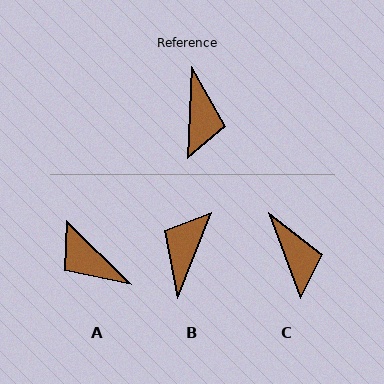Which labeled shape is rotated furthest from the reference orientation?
B, about 162 degrees away.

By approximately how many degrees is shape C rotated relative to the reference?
Approximately 23 degrees counter-clockwise.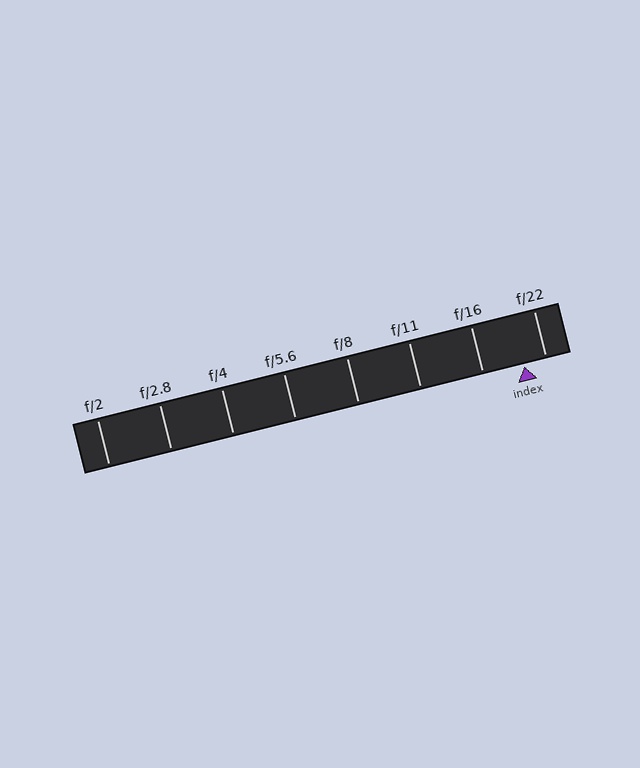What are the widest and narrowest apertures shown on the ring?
The widest aperture shown is f/2 and the narrowest is f/22.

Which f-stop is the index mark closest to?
The index mark is closest to f/22.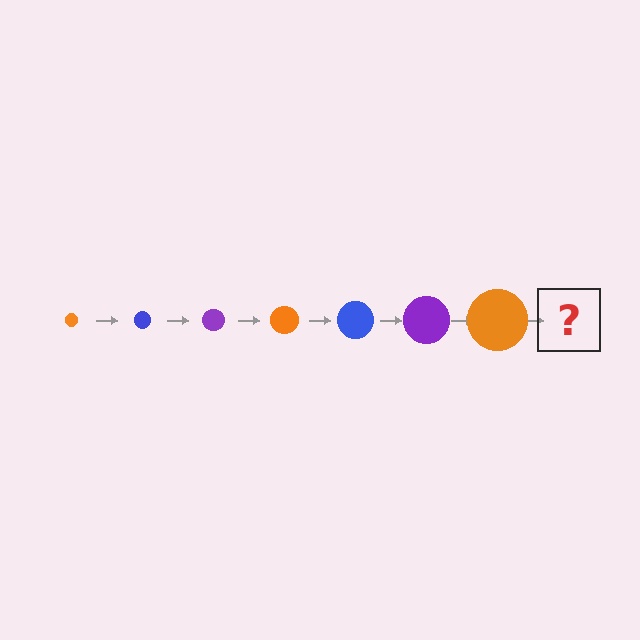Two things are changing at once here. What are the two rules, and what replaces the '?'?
The two rules are that the circle grows larger each step and the color cycles through orange, blue, and purple. The '?' should be a blue circle, larger than the previous one.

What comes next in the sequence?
The next element should be a blue circle, larger than the previous one.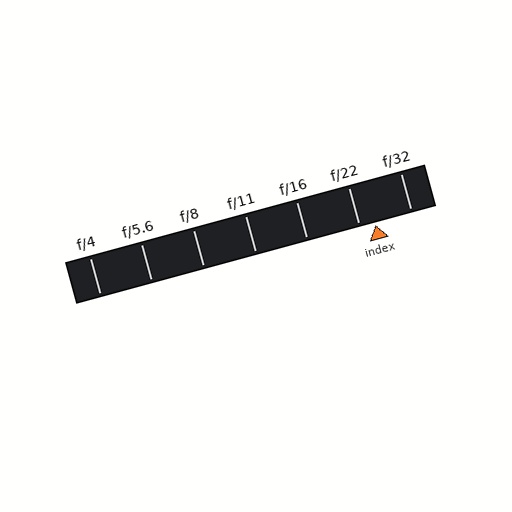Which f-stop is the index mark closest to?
The index mark is closest to f/22.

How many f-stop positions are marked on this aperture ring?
There are 7 f-stop positions marked.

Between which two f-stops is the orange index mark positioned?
The index mark is between f/22 and f/32.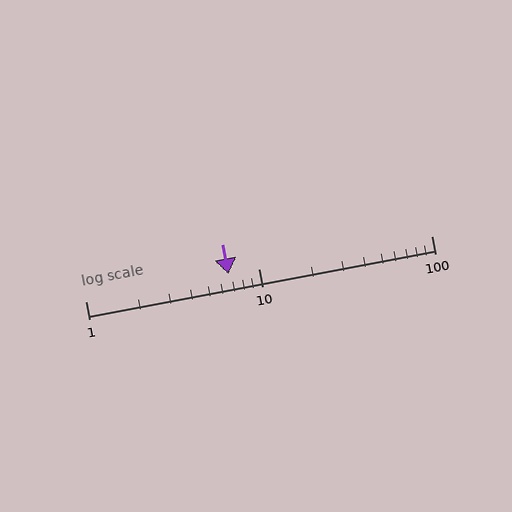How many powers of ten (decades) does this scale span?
The scale spans 2 decades, from 1 to 100.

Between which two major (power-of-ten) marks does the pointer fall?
The pointer is between 1 and 10.